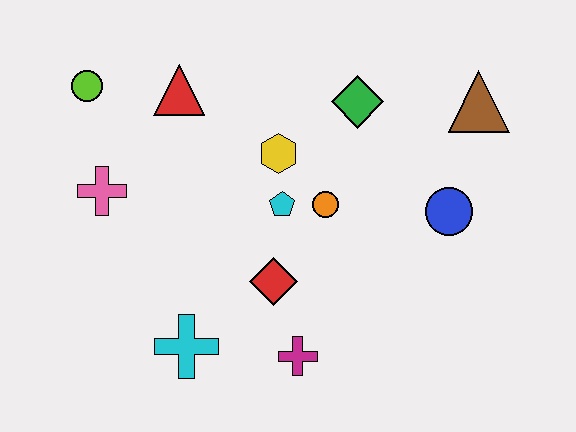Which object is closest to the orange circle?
The cyan pentagon is closest to the orange circle.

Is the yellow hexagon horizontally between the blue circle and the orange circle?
No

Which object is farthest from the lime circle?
The brown triangle is farthest from the lime circle.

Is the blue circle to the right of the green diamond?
Yes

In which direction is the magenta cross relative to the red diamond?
The magenta cross is below the red diamond.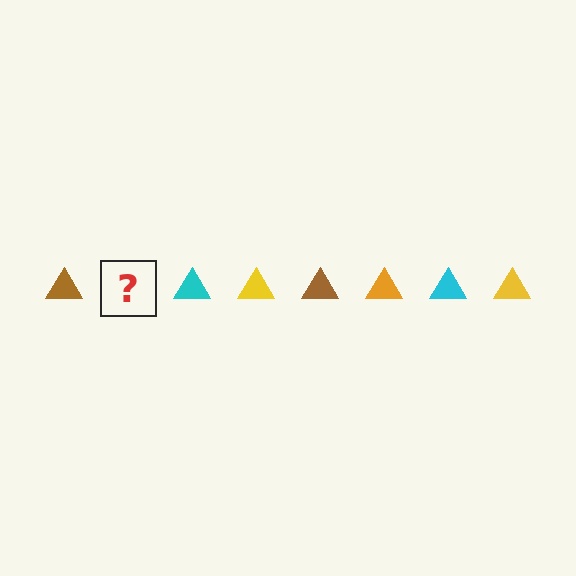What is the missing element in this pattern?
The missing element is an orange triangle.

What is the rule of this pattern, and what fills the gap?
The rule is that the pattern cycles through brown, orange, cyan, yellow triangles. The gap should be filled with an orange triangle.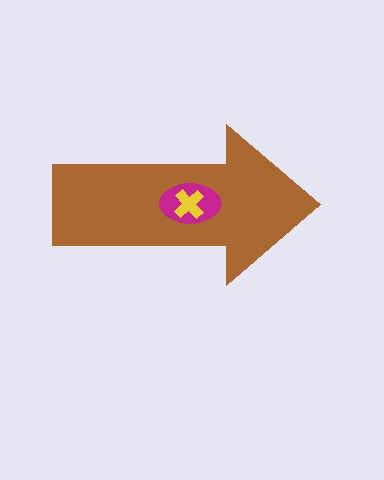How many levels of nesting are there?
3.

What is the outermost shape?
The brown arrow.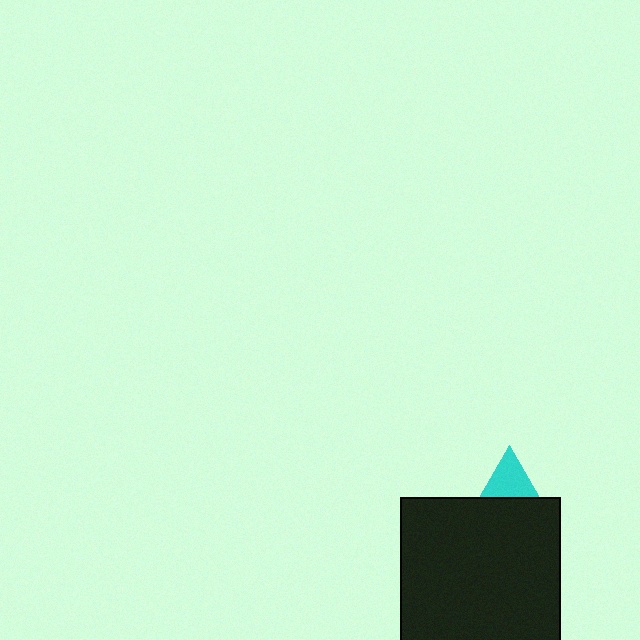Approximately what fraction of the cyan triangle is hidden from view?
Roughly 55% of the cyan triangle is hidden behind the black square.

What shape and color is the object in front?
The object in front is a black square.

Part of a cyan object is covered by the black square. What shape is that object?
It is a triangle.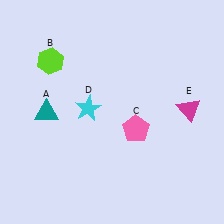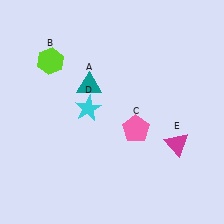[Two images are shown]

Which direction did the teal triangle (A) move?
The teal triangle (A) moved right.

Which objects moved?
The objects that moved are: the teal triangle (A), the magenta triangle (E).